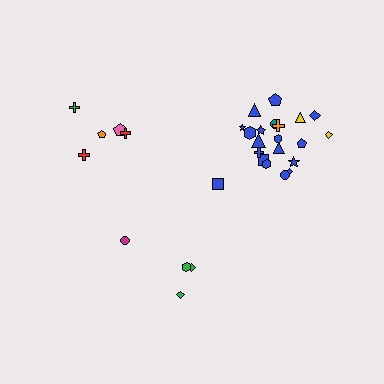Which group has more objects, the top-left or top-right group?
The top-right group.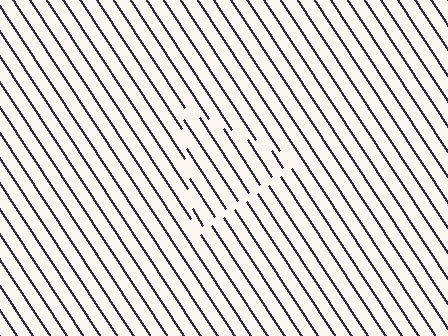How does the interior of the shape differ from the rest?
The interior of the shape contains the same grating, shifted by half a period — the contour is defined by the phase discontinuity where line-ends from the inner and outer gratings abut.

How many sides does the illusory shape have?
3 sides — the line-ends trace a triangle.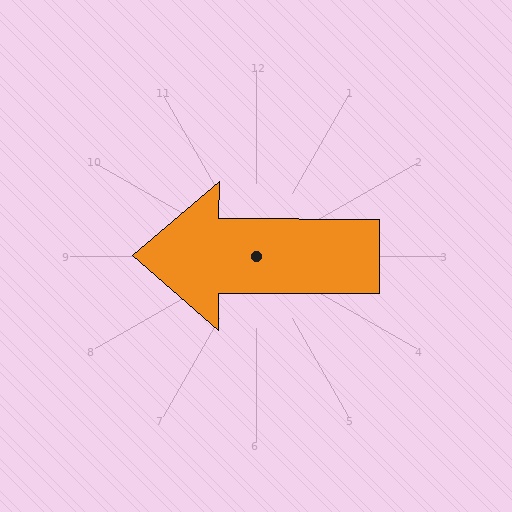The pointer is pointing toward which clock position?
Roughly 9 o'clock.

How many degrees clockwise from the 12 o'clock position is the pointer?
Approximately 270 degrees.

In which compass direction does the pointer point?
West.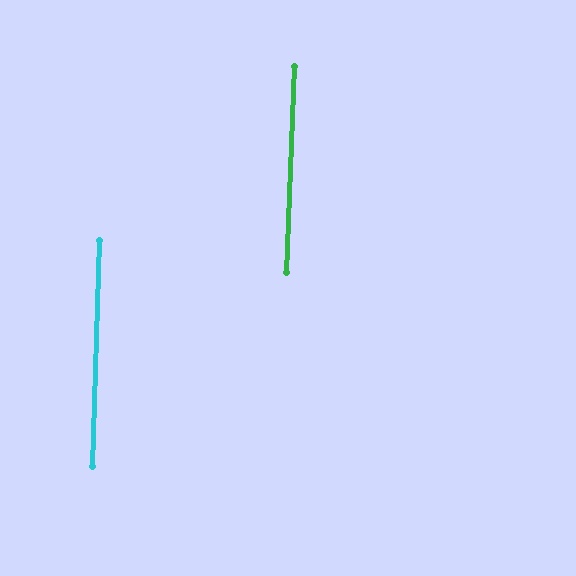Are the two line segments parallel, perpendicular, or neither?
Parallel — their directions differ by only 0.3°.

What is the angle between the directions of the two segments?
Approximately 0 degrees.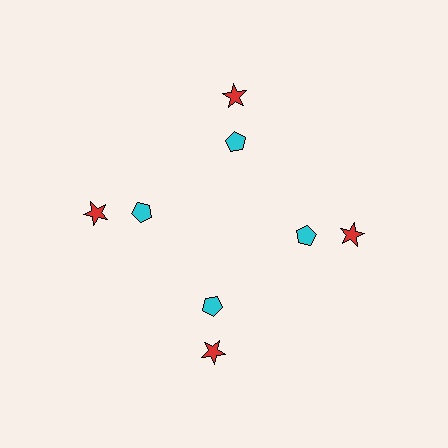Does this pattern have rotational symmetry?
Yes, this pattern has 4-fold rotational symmetry. It looks the same after rotating 90 degrees around the center.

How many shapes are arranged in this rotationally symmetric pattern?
There are 8 shapes, arranged in 4 groups of 2.